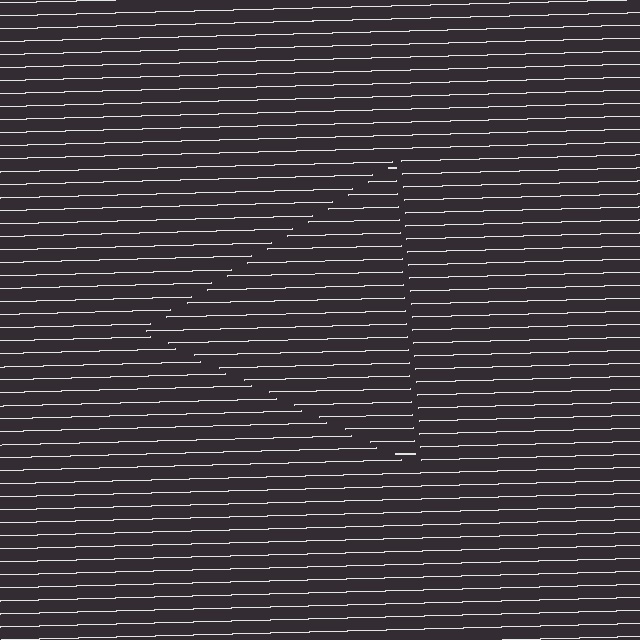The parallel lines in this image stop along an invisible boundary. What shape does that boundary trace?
An illusory triangle. The interior of the shape contains the same grating, shifted by half a period — the contour is defined by the phase discontinuity where line-ends from the inner and outer gratings abut.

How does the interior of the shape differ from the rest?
The interior of the shape contains the same grating, shifted by half a period — the contour is defined by the phase discontinuity where line-ends from the inner and outer gratings abut.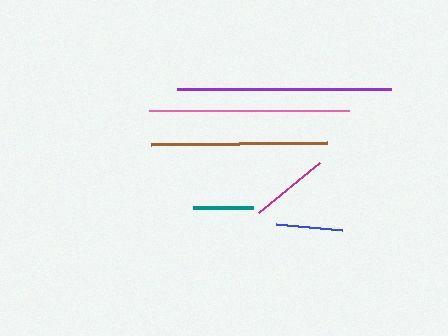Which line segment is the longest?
The purple line is the longest at approximately 214 pixels.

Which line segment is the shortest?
The teal line is the shortest at approximately 60 pixels.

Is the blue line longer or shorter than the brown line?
The brown line is longer than the blue line.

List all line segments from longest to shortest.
From longest to shortest: purple, pink, brown, magenta, blue, teal.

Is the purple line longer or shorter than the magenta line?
The purple line is longer than the magenta line.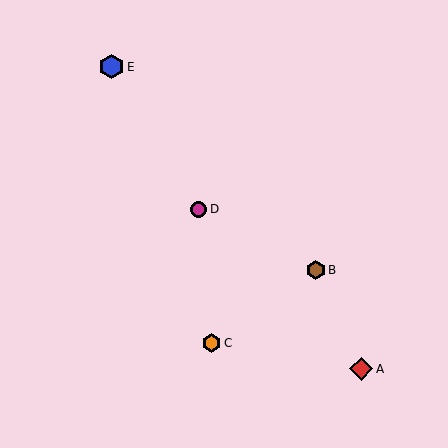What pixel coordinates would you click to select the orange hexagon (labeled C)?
Click at (211, 343) to select the orange hexagon C.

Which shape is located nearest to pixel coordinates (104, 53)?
The blue hexagon (labeled E) at (112, 67) is nearest to that location.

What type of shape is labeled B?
Shape B is a brown hexagon.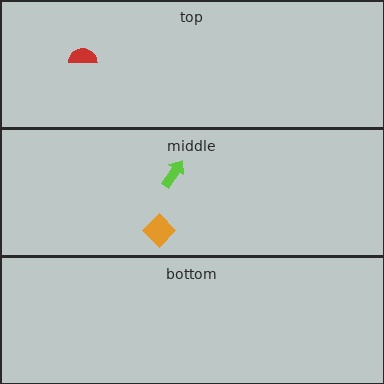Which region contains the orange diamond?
The middle region.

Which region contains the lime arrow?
The middle region.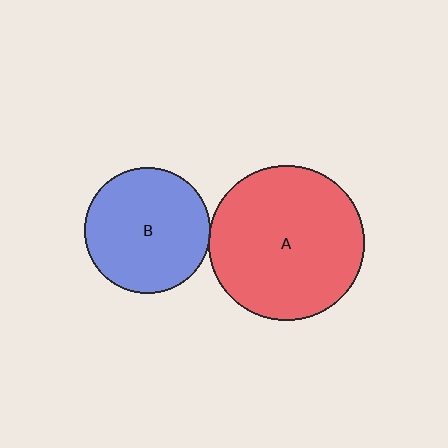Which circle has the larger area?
Circle A (red).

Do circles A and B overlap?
Yes.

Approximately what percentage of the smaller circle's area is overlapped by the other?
Approximately 5%.